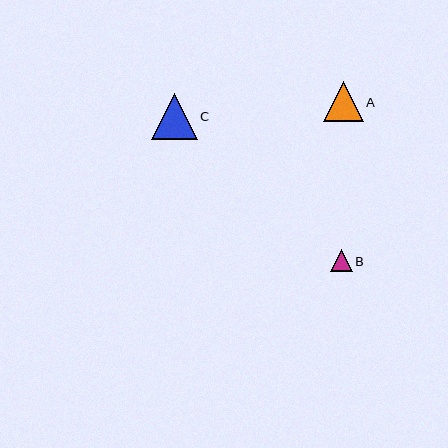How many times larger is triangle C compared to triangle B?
Triangle C is approximately 2.1 times the size of triangle B.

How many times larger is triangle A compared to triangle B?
Triangle A is approximately 1.8 times the size of triangle B.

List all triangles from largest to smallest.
From largest to smallest: C, A, B.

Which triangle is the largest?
Triangle C is the largest with a size of approximately 45 pixels.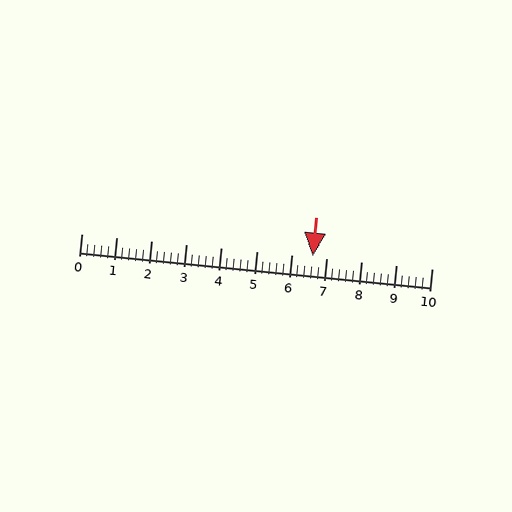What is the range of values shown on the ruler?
The ruler shows values from 0 to 10.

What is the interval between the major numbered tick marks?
The major tick marks are spaced 1 units apart.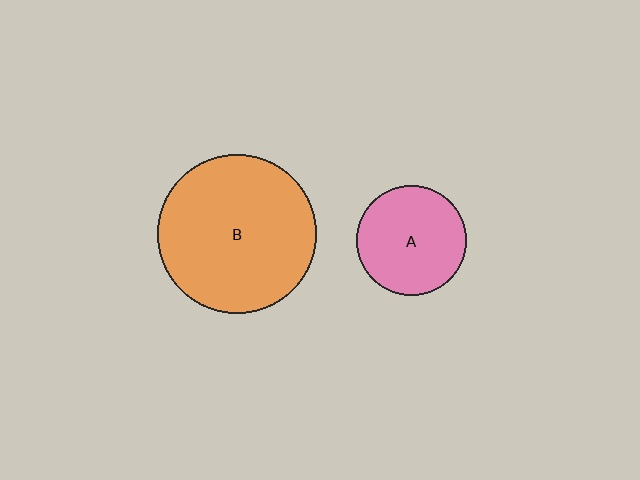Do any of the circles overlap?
No, none of the circles overlap.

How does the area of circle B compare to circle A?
Approximately 2.1 times.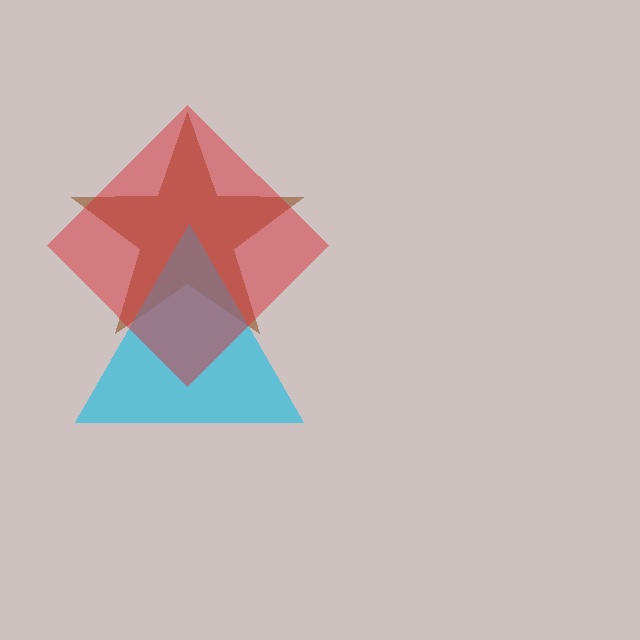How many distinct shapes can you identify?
There are 3 distinct shapes: a brown star, a cyan triangle, a red diamond.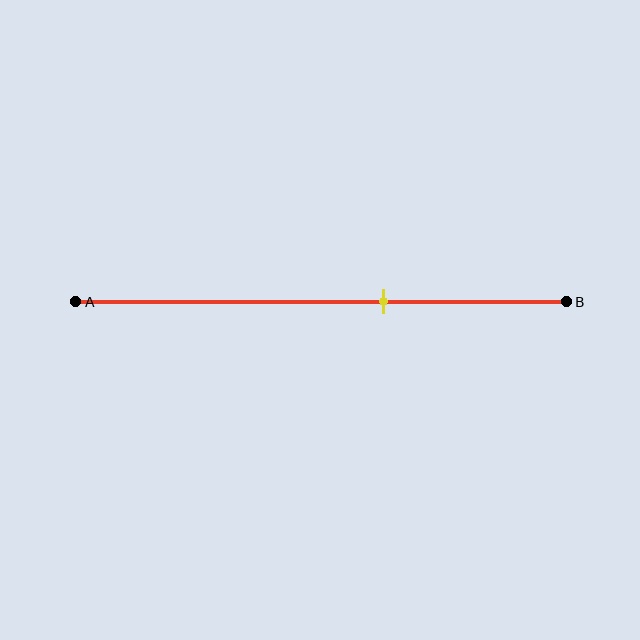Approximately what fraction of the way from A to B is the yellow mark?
The yellow mark is approximately 65% of the way from A to B.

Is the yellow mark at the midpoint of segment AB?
No, the mark is at about 65% from A, not at the 50% midpoint.